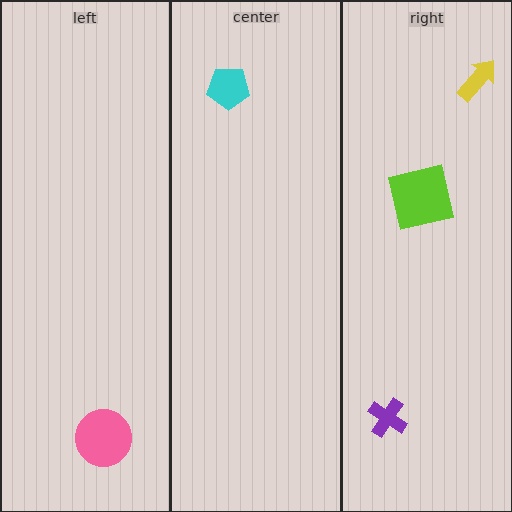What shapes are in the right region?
The yellow arrow, the lime square, the purple cross.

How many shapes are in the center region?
1.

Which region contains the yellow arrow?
The right region.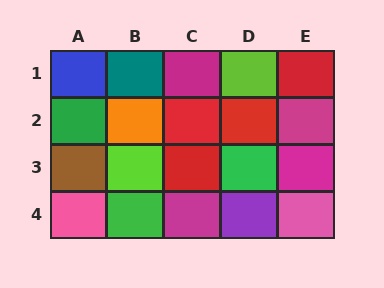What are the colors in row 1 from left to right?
Blue, teal, magenta, lime, red.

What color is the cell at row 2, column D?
Red.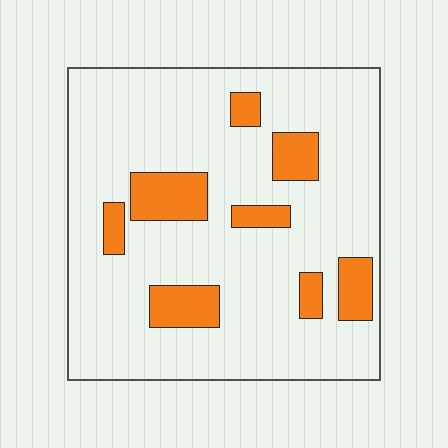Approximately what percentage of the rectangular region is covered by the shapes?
Approximately 15%.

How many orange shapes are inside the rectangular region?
8.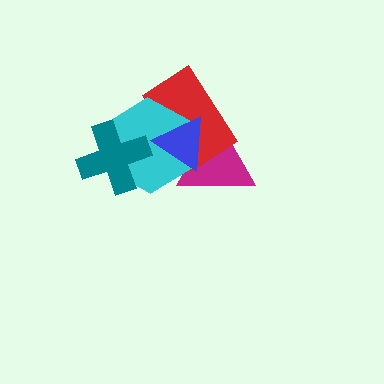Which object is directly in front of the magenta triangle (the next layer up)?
The red rectangle is directly in front of the magenta triangle.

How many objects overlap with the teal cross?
1 object overlaps with the teal cross.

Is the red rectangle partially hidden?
Yes, it is partially covered by another shape.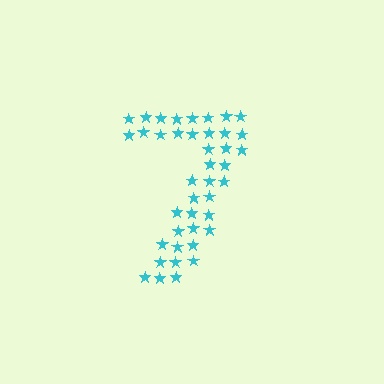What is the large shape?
The large shape is the digit 7.